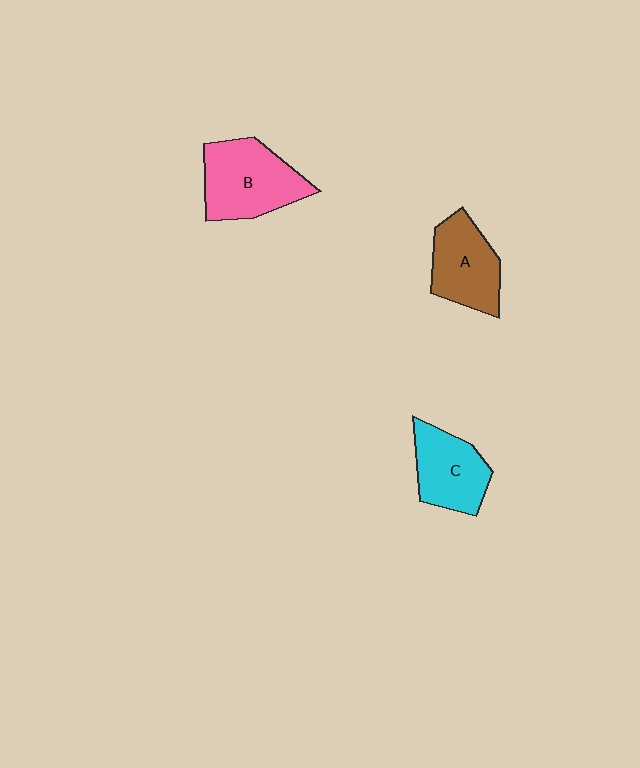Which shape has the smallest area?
Shape C (cyan).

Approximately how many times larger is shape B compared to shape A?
Approximately 1.2 times.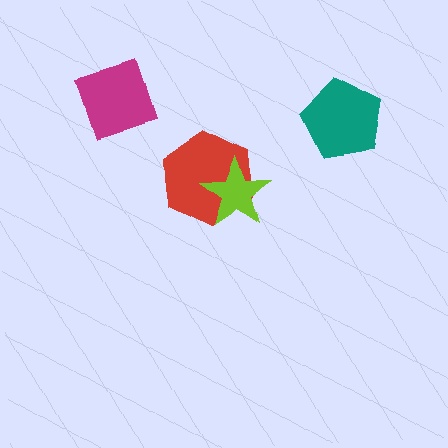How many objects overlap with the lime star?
1 object overlaps with the lime star.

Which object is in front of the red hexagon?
The lime star is in front of the red hexagon.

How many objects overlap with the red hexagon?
1 object overlaps with the red hexagon.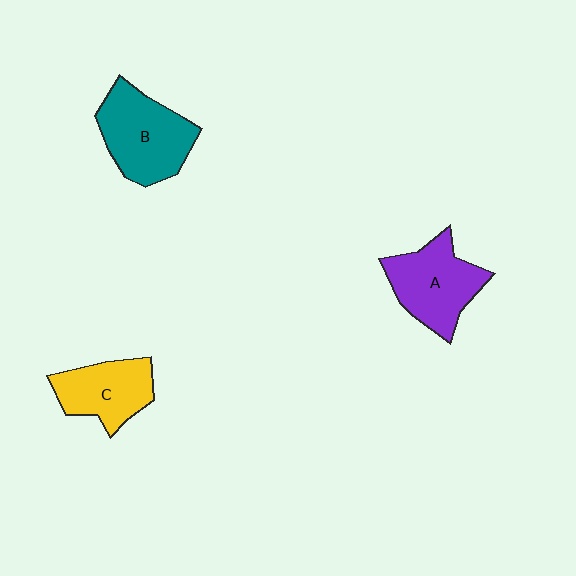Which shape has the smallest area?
Shape C (yellow).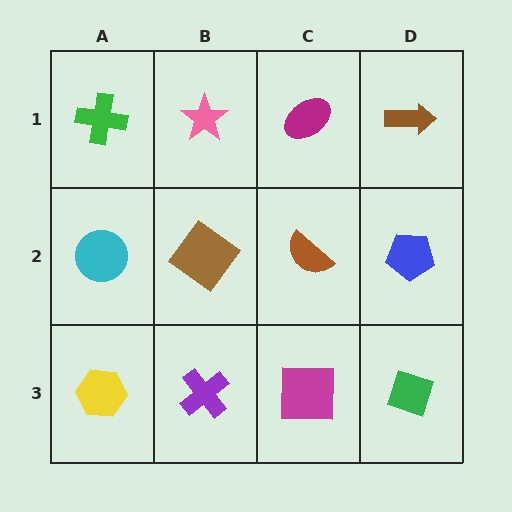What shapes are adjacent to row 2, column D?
A brown arrow (row 1, column D), a green diamond (row 3, column D), a brown semicircle (row 2, column C).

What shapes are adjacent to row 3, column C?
A brown semicircle (row 2, column C), a purple cross (row 3, column B), a green diamond (row 3, column D).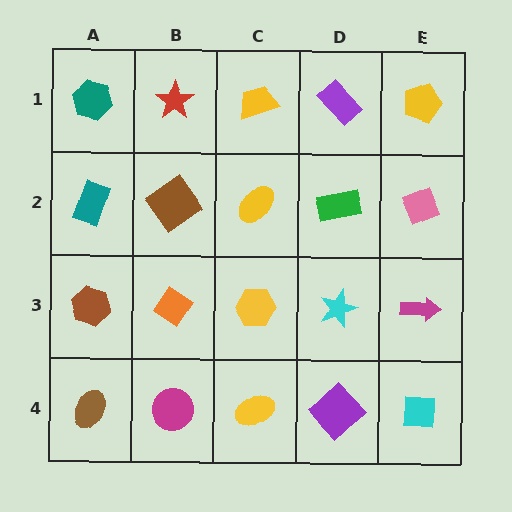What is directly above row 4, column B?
An orange diamond.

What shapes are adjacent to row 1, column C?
A yellow ellipse (row 2, column C), a red star (row 1, column B), a purple rectangle (row 1, column D).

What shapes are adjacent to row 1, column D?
A green rectangle (row 2, column D), a yellow trapezoid (row 1, column C), a yellow pentagon (row 1, column E).